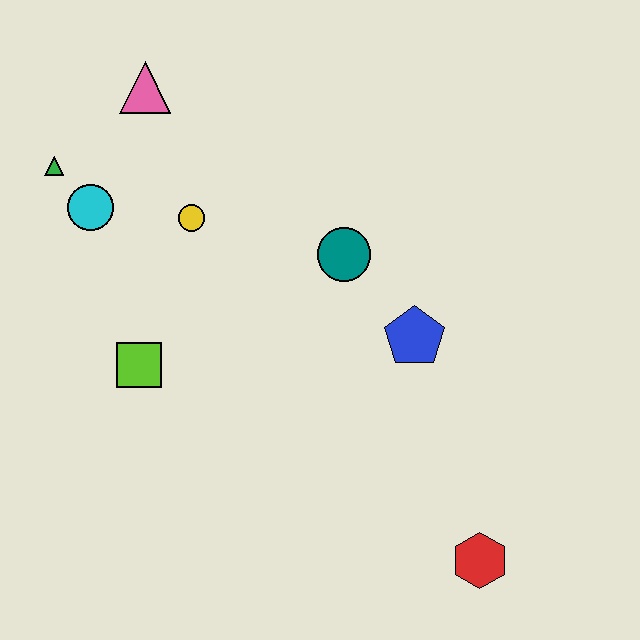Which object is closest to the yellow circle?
The cyan circle is closest to the yellow circle.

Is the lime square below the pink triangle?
Yes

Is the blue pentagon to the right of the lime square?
Yes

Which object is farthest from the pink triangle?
The red hexagon is farthest from the pink triangle.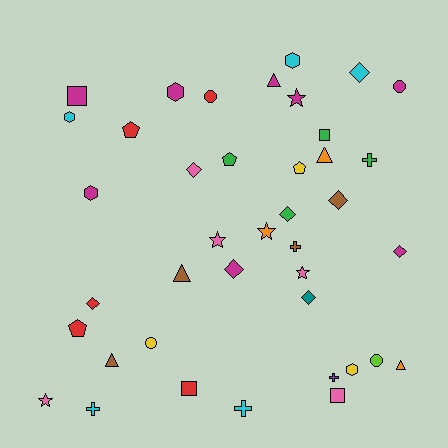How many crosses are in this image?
There are 5 crosses.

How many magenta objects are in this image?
There are 8 magenta objects.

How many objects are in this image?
There are 40 objects.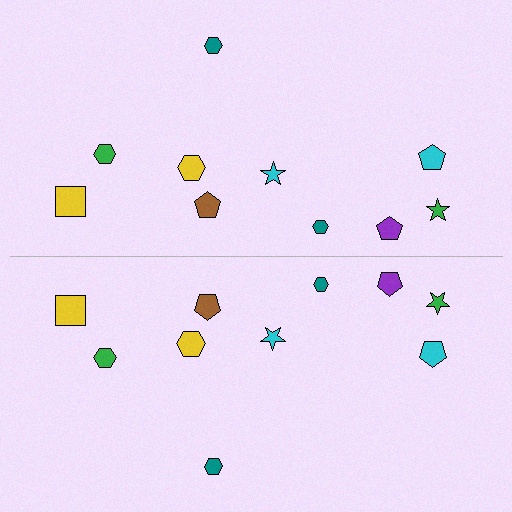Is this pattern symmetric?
Yes, this pattern has bilateral (reflection) symmetry.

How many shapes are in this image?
There are 20 shapes in this image.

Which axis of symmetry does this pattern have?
The pattern has a horizontal axis of symmetry running through the center of the image.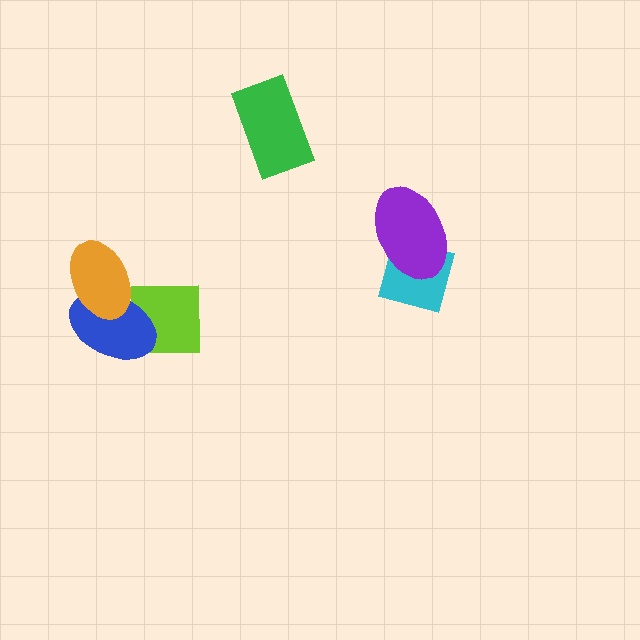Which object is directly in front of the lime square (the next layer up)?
The blue ellipse is directly in front of the lime square.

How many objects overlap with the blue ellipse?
2 objects overlap with the blue ellipse.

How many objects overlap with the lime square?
2 objects overlap with the lime square.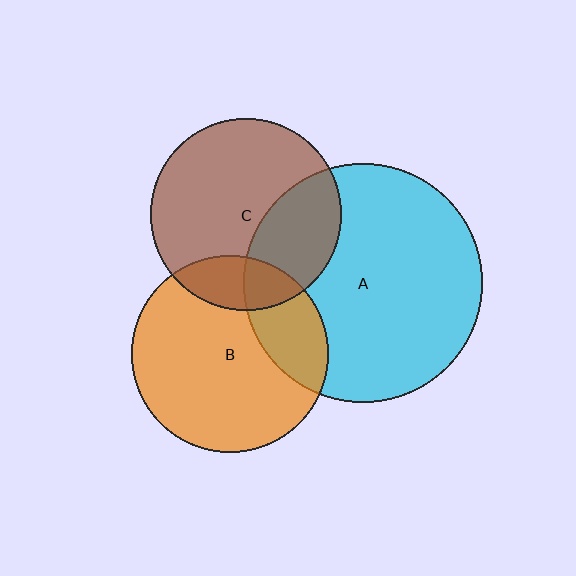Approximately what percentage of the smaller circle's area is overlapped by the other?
Approximately 30%.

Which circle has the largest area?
Circle A (cyan).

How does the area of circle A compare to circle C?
Approximately 1.6 times.